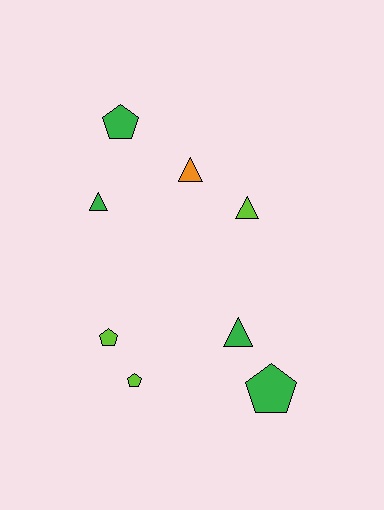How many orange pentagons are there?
There are no orange pentagons.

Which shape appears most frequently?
Triangle, with 4 objects.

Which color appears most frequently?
Green, with 4 objects.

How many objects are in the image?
There are 8 objects.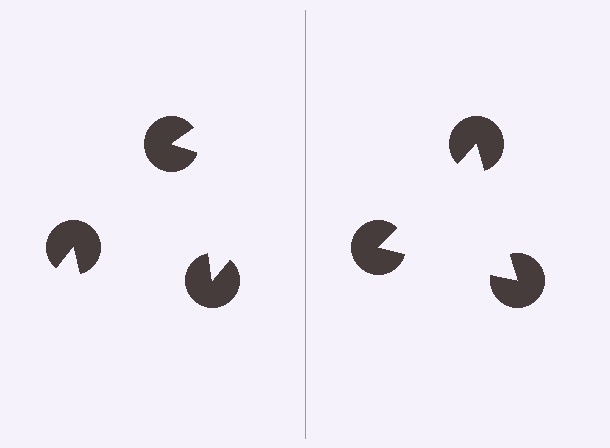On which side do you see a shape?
An illusory triangle appears on the right side. On the left side the wedge cuts are rotated, so no coherent shape forms.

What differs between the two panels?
The pac-man discs are positioned identically on both sides; only the wedge orientations differ. On the right they align to a triangle; on the left they are misaligned.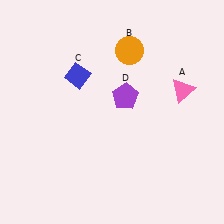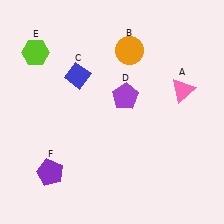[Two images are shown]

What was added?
A lime hexagon (E), a purple pentagon (F) were added in Image 2.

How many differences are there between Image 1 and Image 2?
There are 2 differences between the two images.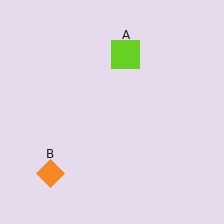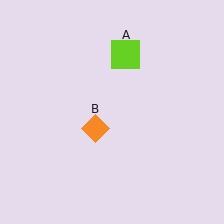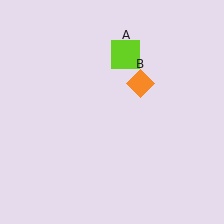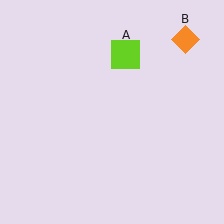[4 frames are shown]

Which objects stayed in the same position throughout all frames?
Lime square (object A) remained stationary.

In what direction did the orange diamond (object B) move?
The orange diamond (object B) moved up and to the right.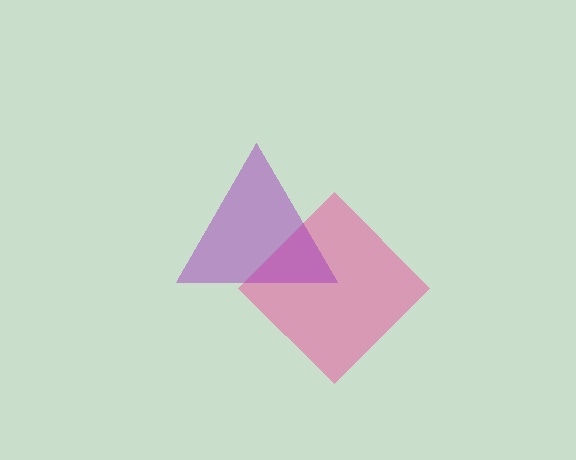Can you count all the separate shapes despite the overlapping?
Yes, there are 2 separate shapes.